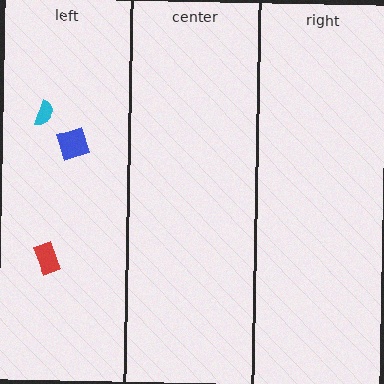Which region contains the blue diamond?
The left region.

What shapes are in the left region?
The red rectangle, the blue diamond, the cyan semicircle.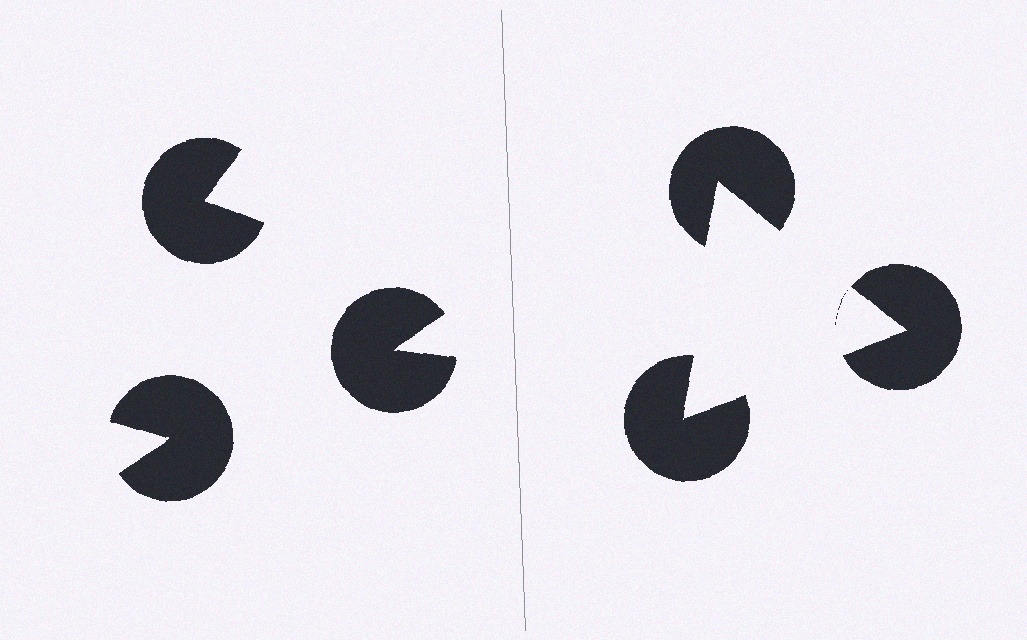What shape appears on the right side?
An illusory triangle.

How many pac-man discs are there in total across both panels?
6 — 3 on each side.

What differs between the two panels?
The pac-man discs are positioned identically on both sides; only the wedge orientations differ. On the right they align to a triangle; on the left they are misaligned.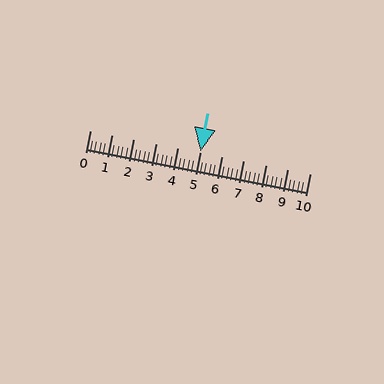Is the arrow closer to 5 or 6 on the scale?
The arrow is closer to 5.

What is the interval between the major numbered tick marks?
The major tick marks are spaced 1 units apart.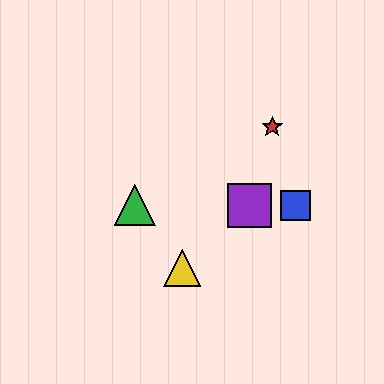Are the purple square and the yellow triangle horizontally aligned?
No, the purple square is at y≈205 and the yellow triangle is at y≈268.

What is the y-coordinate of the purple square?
The purple square is at y≈205.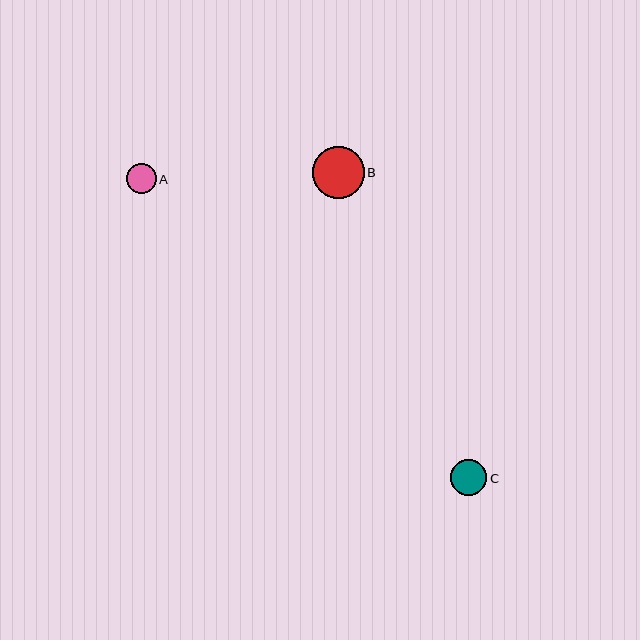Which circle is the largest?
Circle B is the largest with a size of approximately 52 pixels.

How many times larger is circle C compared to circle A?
Circle C is approximately 1.2 times the size of circle A.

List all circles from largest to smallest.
From largest to smallest: B, C, A.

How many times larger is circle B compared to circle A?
Circle B is approximately 1.7 times the size of circle A.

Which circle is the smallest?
Circle A is the smallest with a size of approximately 30 pixels.